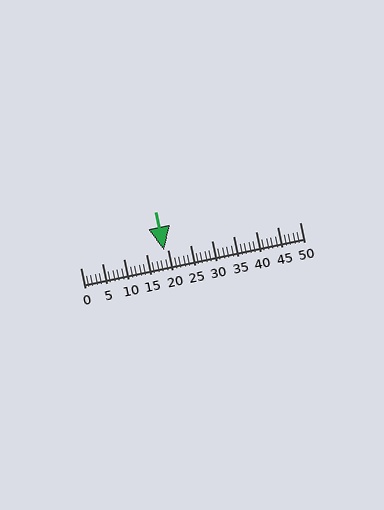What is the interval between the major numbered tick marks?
The major tick marks are spaced 5 units apart.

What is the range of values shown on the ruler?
The ruler shows values from 0 to 50.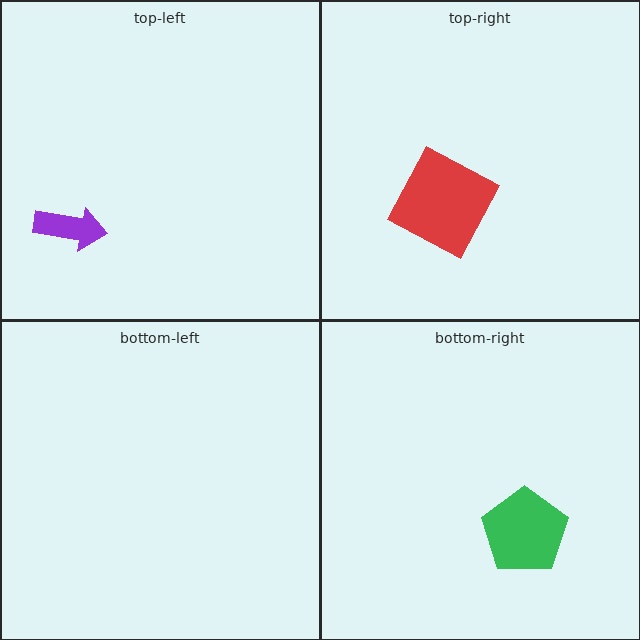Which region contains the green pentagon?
The bottom-right region.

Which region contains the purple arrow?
The top-left region.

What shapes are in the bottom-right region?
The green pentagon.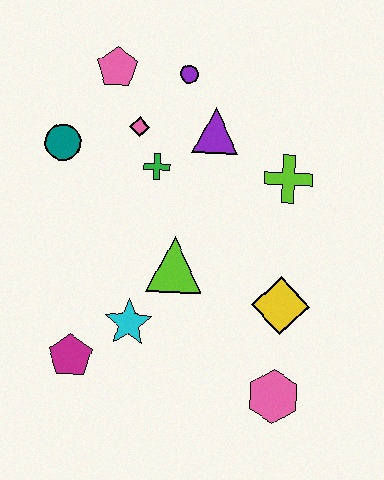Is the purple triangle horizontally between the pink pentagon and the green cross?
No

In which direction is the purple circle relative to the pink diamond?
The purple circle is above the pink diamond.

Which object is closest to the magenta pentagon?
The cyan star is closest to the magenta pentagon.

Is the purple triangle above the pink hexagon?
Yes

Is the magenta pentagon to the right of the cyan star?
No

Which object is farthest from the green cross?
The pink hexagon is farthest from the green cross.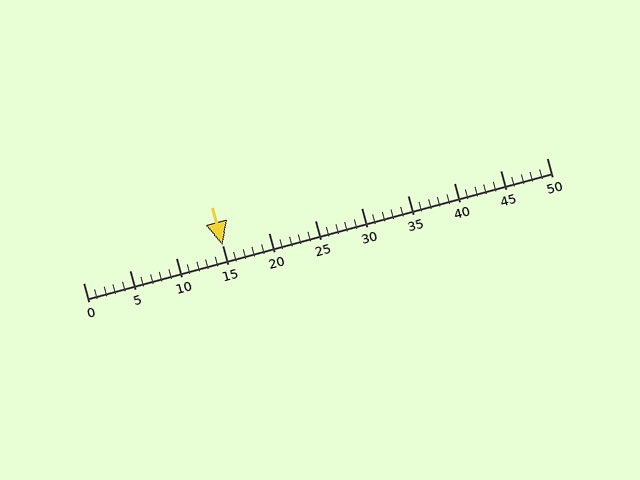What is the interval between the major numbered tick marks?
The major tick marks are spaced 5 units apart.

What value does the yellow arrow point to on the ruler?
The yellow arrow points to approximately 15.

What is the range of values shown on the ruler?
The ruler shows values from 0 to 50.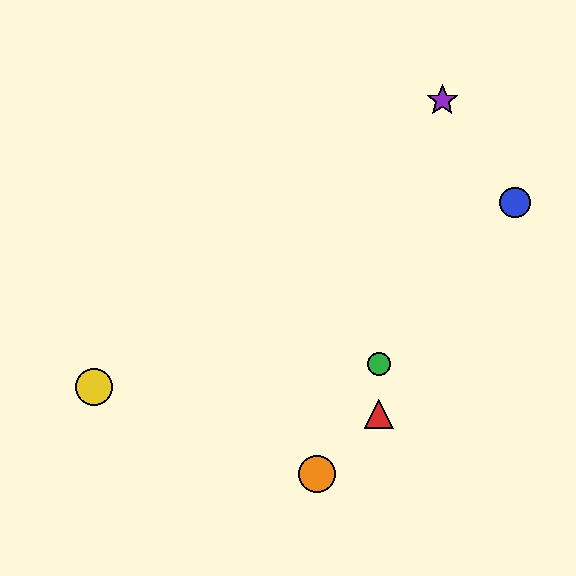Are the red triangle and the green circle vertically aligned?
Yes, both are at x≈379.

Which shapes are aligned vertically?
The red triangle, the green circle are aligned vertically.